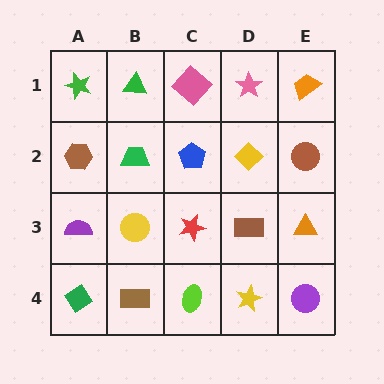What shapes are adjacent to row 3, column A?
A brown hexagon (row 2, column A), a green diamond (row 4, column A), a yellow circle (row 3, column B).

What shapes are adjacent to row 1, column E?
A brown circle (row 2, column E), a pink star (row 1, column D).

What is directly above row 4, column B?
A yellow circle.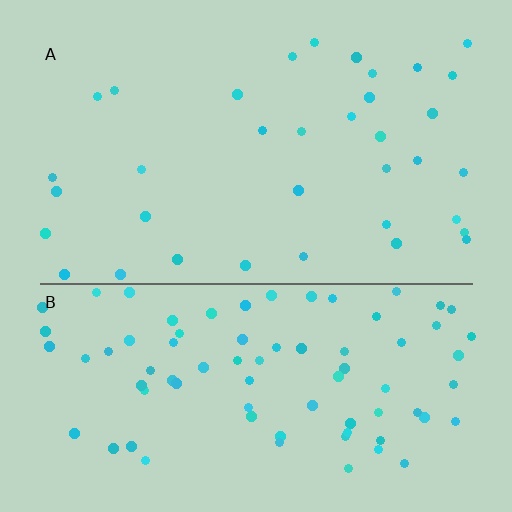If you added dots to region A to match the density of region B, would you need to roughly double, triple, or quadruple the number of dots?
Approximately double.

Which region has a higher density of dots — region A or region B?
B (the bottom).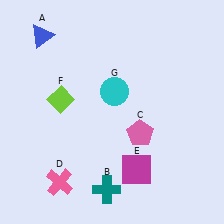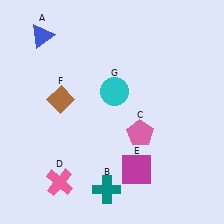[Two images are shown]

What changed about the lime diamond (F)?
In Image 1, F is lime. In Image 2, it changed to brown.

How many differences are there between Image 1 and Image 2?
There is 1 difference between the two images.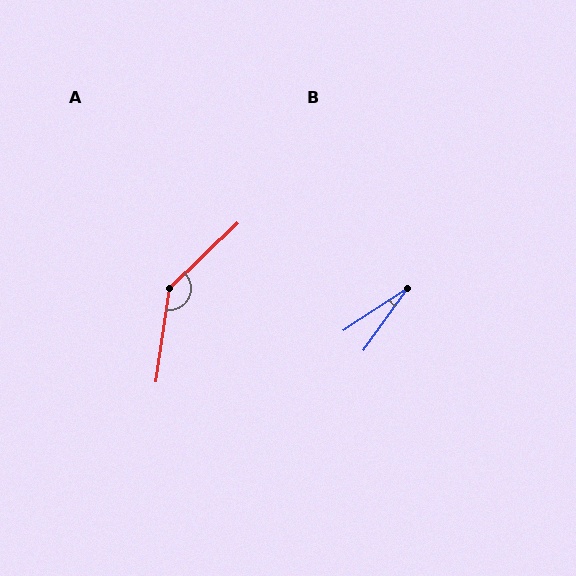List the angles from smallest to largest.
B (21°), A (142°).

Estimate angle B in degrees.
Approximately 21 degrees.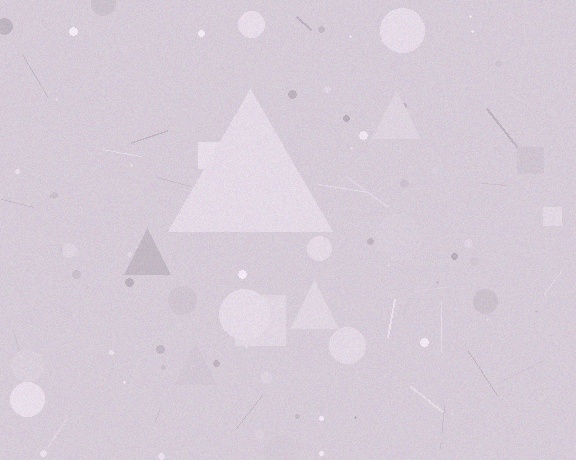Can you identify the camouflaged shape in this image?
The camouflaged shape is a triangle.